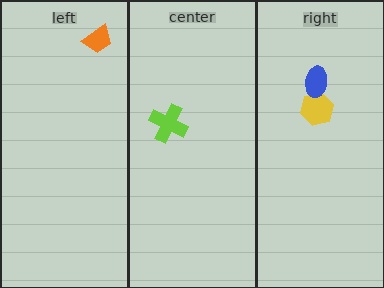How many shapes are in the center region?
1.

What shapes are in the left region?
The orange trapezoid.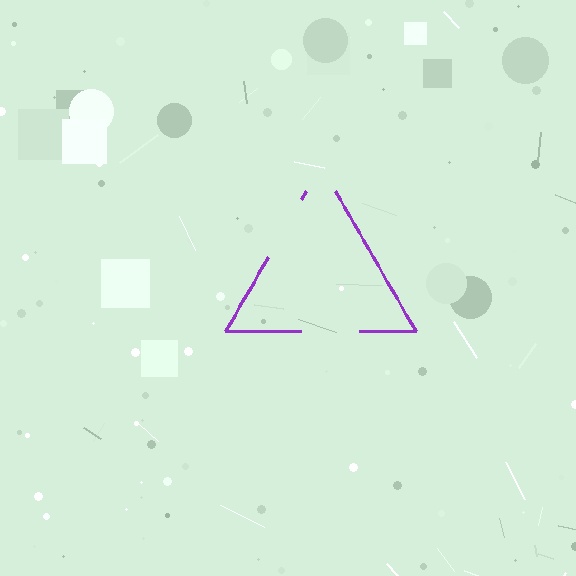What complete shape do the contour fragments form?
The contour fragments form a triangle.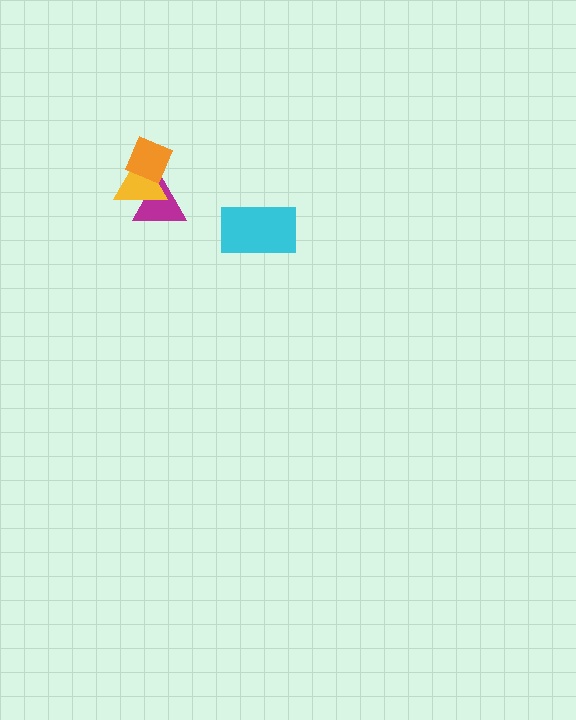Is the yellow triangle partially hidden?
Yes, it is partially covered by another shape.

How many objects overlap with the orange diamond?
2 objects overlap with the orange diamond.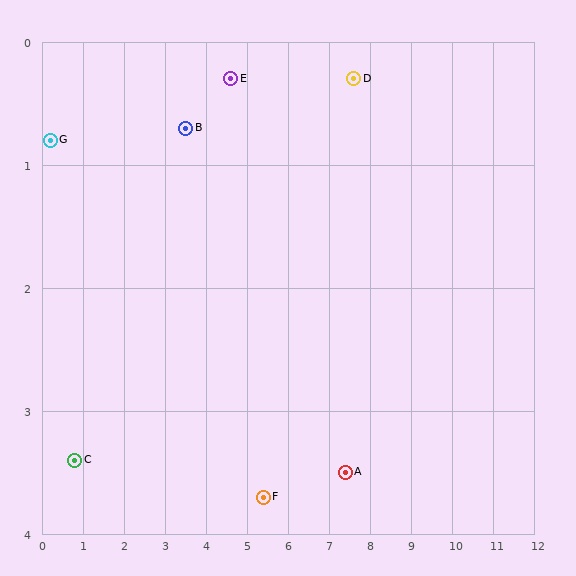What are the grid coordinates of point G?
Point G is at approximately (0.2, 0.8).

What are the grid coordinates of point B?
Point B is at approximately (3.5, 0.7).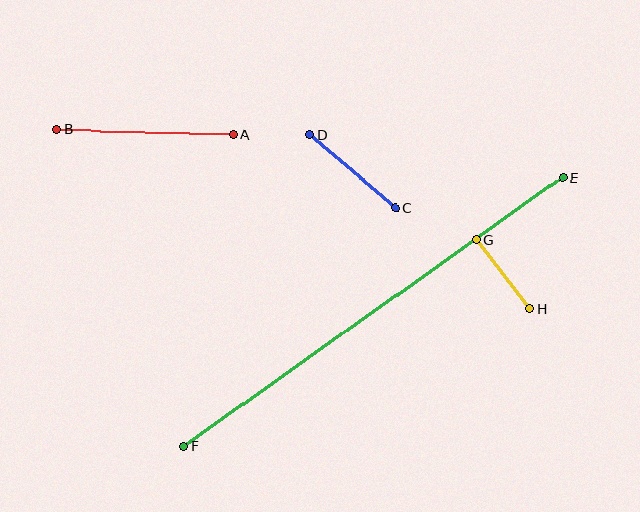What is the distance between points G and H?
The distance is approximately 87 pixels.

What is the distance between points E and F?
The distance is approximately 465 pixels.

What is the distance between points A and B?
The distance is approximately 176 pixels.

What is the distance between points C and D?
The distance is approximately 113 pixels.